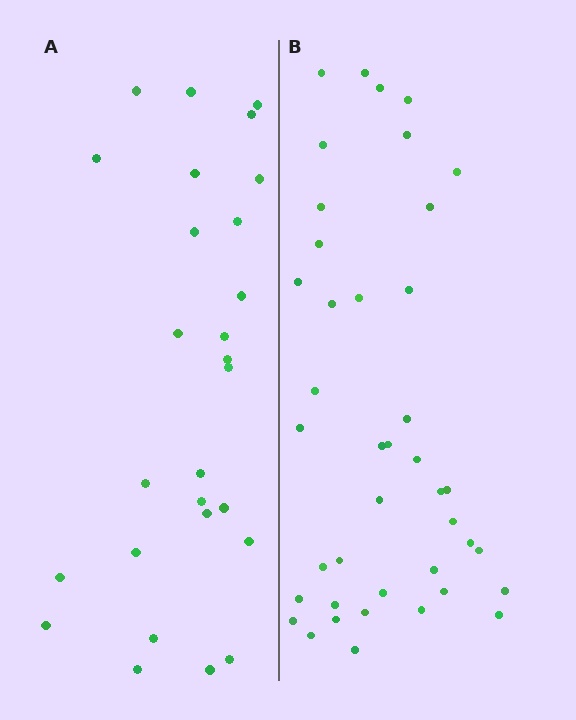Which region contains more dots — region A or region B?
Region B (the right region) has more dots.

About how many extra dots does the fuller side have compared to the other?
Region B has approximately 15 more dots than region A.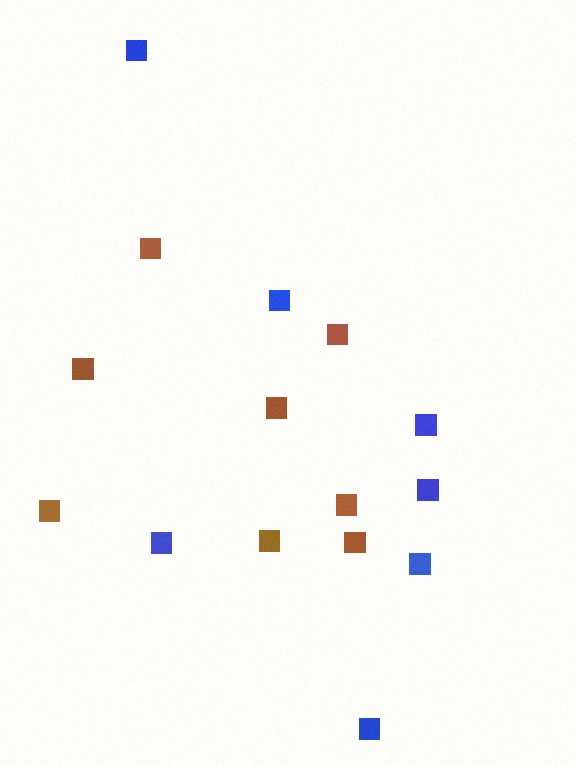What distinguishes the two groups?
There are 2 groups: one group of blue squares (7) and one group of brown squares (8).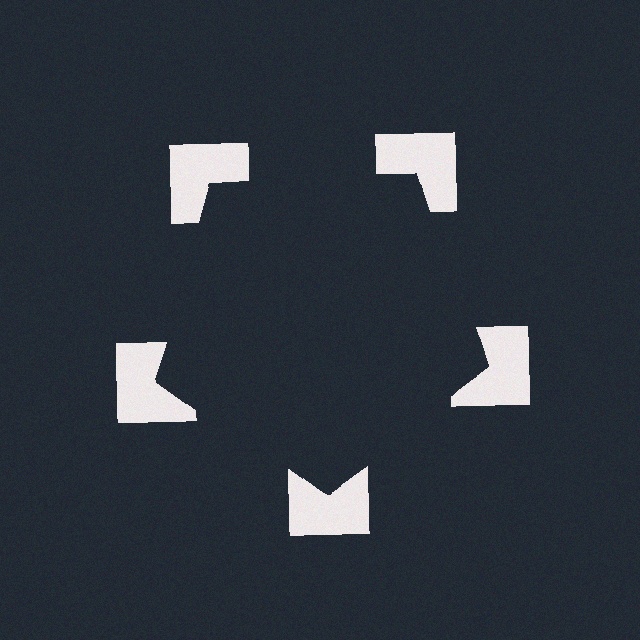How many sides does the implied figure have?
5 sides.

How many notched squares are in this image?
There are 5 — one at each vertex of the illusory pentagon.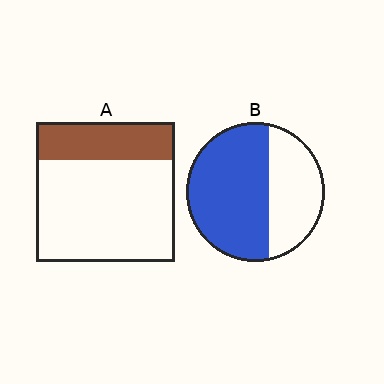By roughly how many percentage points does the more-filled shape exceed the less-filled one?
By roughly 35 percentage points (B over A).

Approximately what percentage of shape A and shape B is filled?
A is approximately 25% and B is approximately 60%.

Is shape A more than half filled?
No.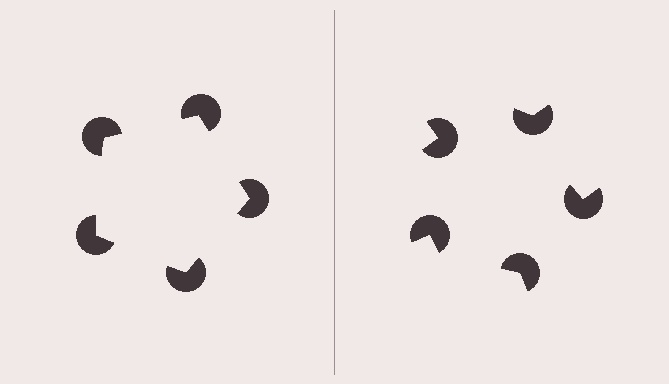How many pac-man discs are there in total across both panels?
10 — 5 on each side.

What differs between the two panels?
The pac-man discs are positioned identically on both sides; only the wedge orientations differ. On the left they align to a pentagon; on the right they are misaligned.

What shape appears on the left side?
An illusory pentagon.